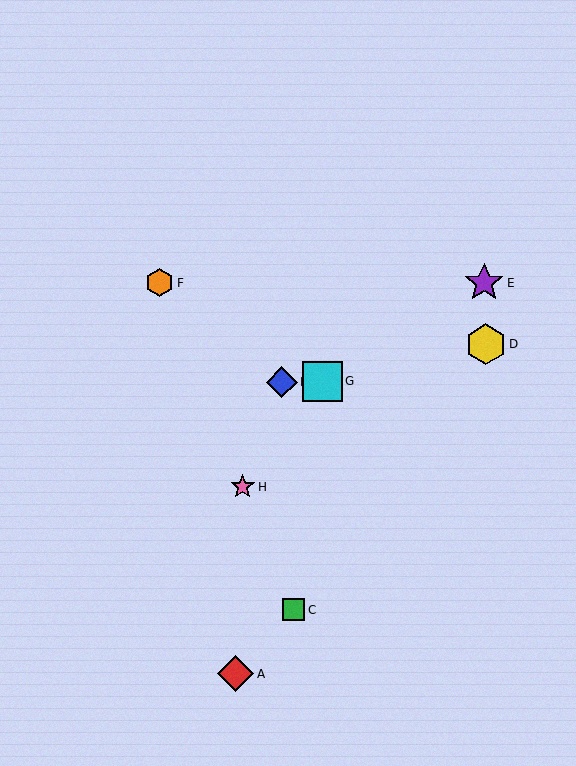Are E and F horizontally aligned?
Yes, both are at y≈283.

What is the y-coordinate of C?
Object C is at y≈610.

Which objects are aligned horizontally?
Objects E, F are aligned horizontally.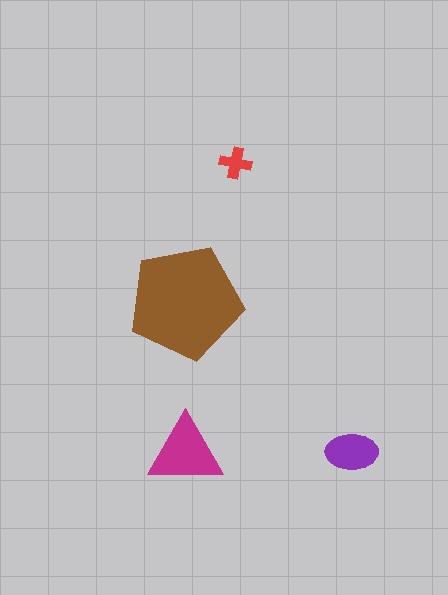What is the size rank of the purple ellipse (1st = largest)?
3rd.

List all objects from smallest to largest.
The red cross, the purple ellipse, the magenta triangle, the brown pentagon.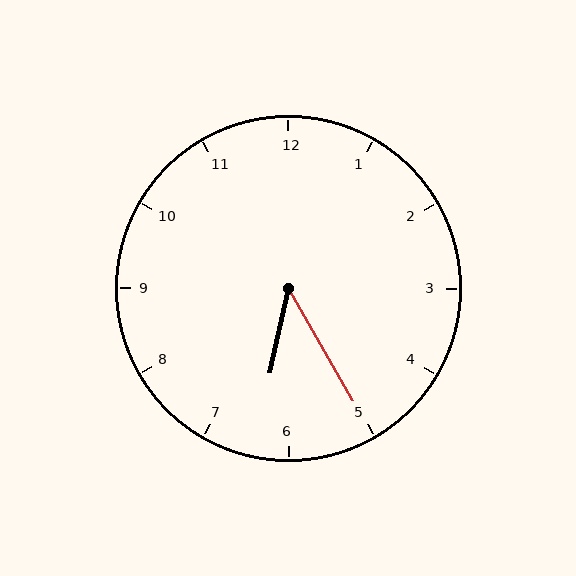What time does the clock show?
6:25.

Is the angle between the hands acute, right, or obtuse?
It is acute.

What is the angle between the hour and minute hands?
Approximately 42 degrees.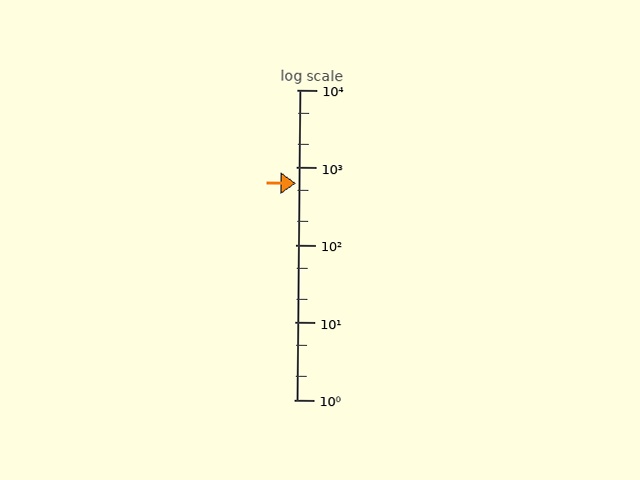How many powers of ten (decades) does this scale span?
The scale spans 4 decades, from 1 to 10000.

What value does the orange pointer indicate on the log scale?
The pointer indicates approximately 630.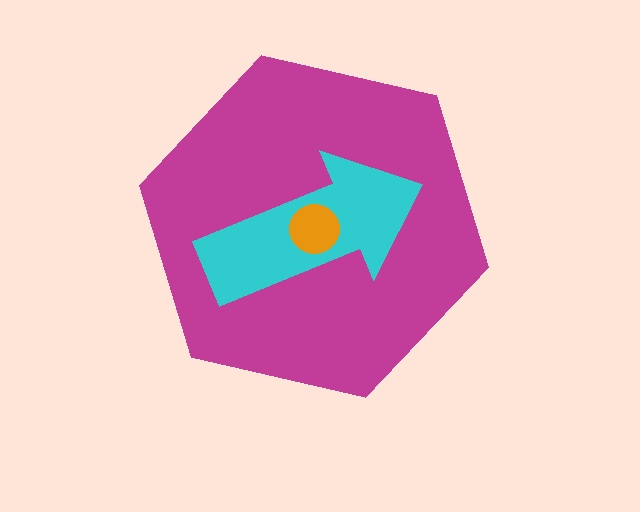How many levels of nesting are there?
3.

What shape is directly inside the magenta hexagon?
The cyan arrow.